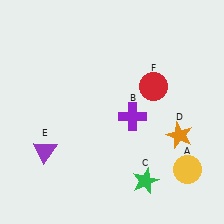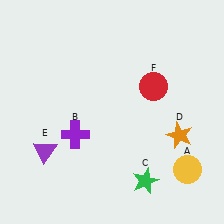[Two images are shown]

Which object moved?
The purple cross (B) moved left.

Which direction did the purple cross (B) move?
The purple cross (B) moved left.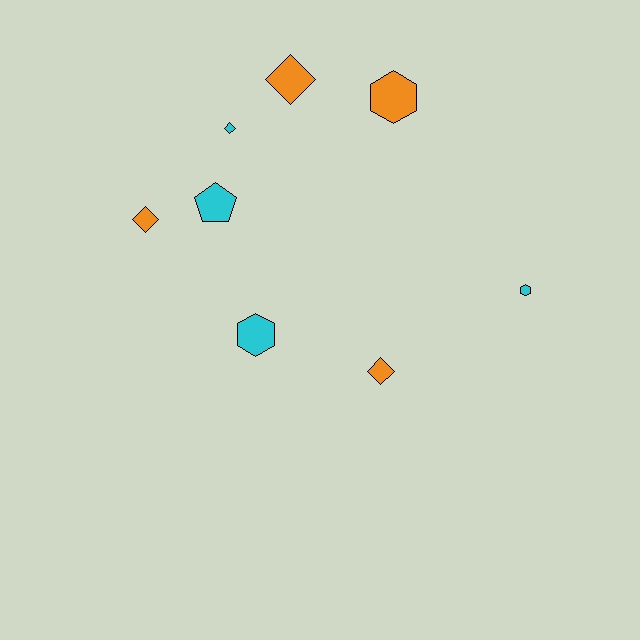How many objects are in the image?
There are 8 objects.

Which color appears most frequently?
Cyan, with 4 objects.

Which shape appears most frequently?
Diamond, with 4 objects.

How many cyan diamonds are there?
There is 1 cyan diamond.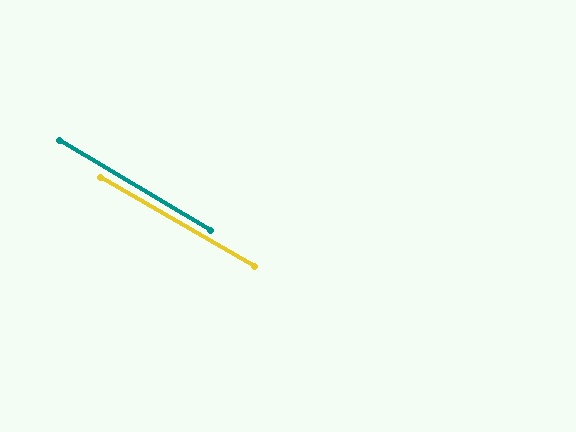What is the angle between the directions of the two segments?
Approximately 1 degree.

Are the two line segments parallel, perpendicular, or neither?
Parallel — their directions differ by only 0.6°.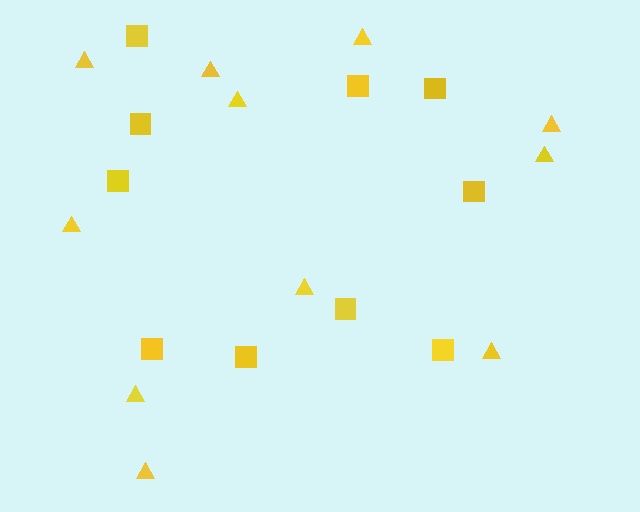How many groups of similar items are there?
There are 2 groups: one group of squares (10) and one group of triangles (11).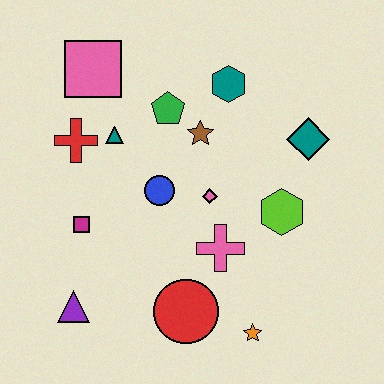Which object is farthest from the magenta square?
The teal diamond is farthest from the magenta square.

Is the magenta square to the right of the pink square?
No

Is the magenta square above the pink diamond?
No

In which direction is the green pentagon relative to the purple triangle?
The green pentagon is above the purple triangle.